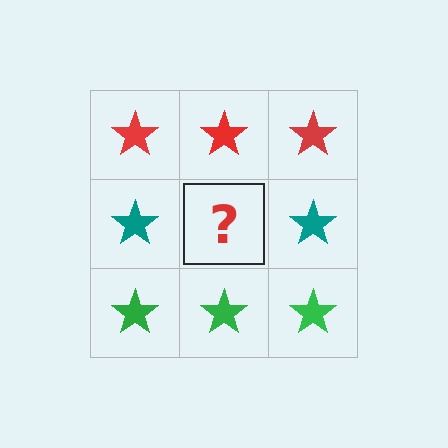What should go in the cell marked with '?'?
The missing cell should contain a teal star.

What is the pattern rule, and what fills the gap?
The rule is that each row has a consistent color. The gap should be filled with a teal star.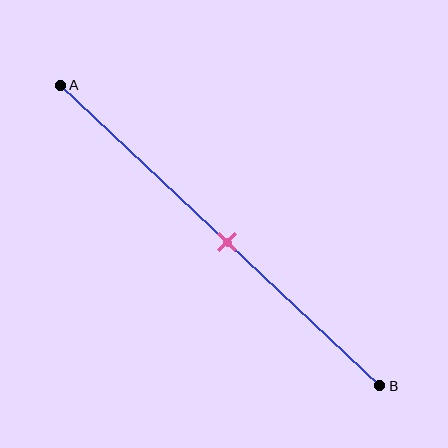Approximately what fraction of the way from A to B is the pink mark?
The pink mark is approximately 50% of the way from A to B.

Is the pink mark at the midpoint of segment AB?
Yes, the mark is approximately at the midpoint.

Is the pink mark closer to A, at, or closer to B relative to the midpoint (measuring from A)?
The pink mark is approximately at the midpoint of segment AB.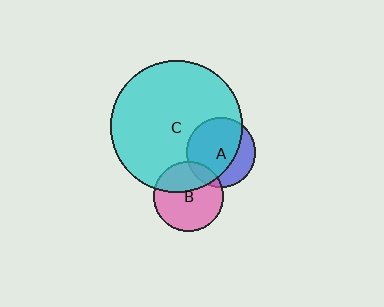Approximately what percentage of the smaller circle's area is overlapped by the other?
Approximately 70%.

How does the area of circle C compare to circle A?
Approximately 3.6 times.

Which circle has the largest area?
Circle C (cyan).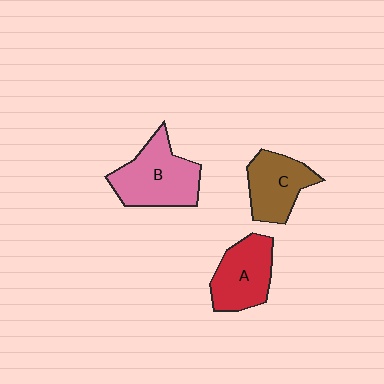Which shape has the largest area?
Shape B (pink).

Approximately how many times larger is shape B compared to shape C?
Approximately 1.3 times.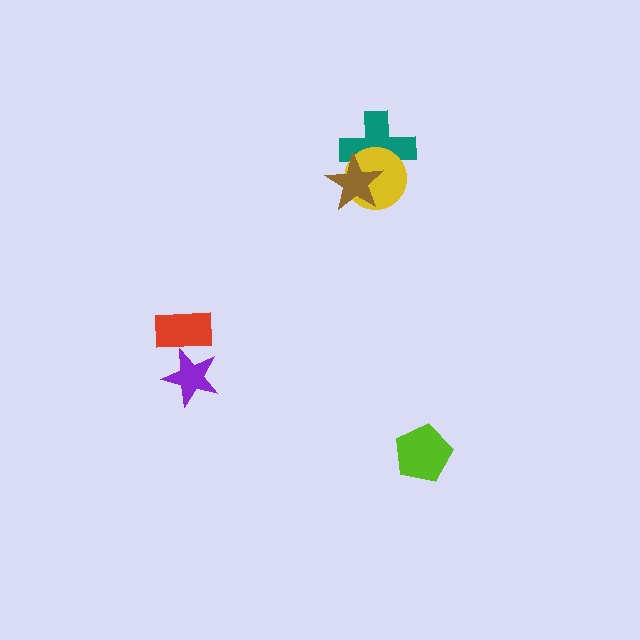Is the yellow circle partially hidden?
Yes, it is partially covered by another shape.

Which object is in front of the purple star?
The red rectangle is in front of the purple star.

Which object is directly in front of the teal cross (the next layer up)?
The yellow circle is directly in front of the teal cross.